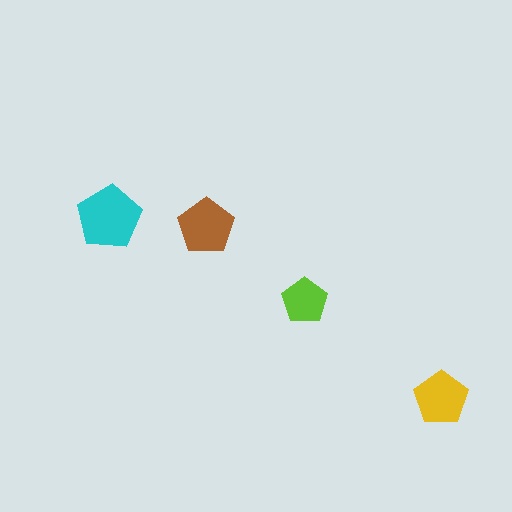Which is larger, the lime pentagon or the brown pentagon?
The brown one.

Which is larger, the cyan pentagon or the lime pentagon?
The cyan one.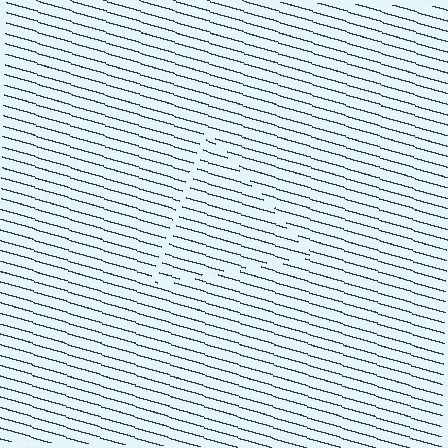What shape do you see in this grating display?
An illusory triangle. The interior of the shape contains the same grating, shifted by half a period — the contour is defined by the phase discontinuity where line-ends from the inner and outer gratings abut.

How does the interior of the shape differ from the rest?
The interior of the shape contains the same grating, shifted by half a period — the contour is defined by the phase discontinuity where line-ends from the inner and outer gratings abut.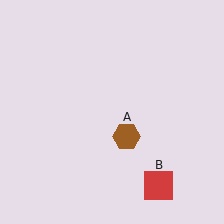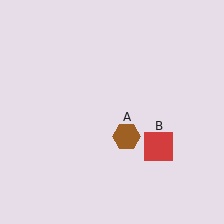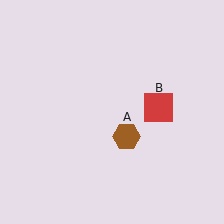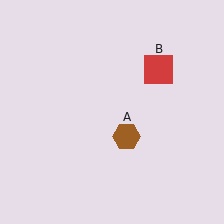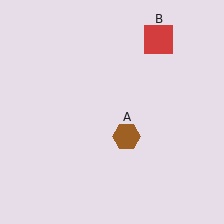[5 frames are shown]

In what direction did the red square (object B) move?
The red square (object B) moved up.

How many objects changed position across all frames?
1 object changed position: red square (object B).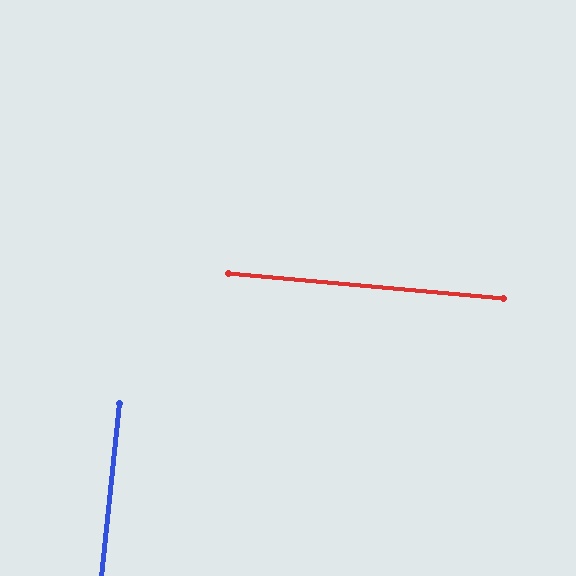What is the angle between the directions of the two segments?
Approximately 89 degrees.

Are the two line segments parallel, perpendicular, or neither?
Perpendicular — they meet at approximately 89°.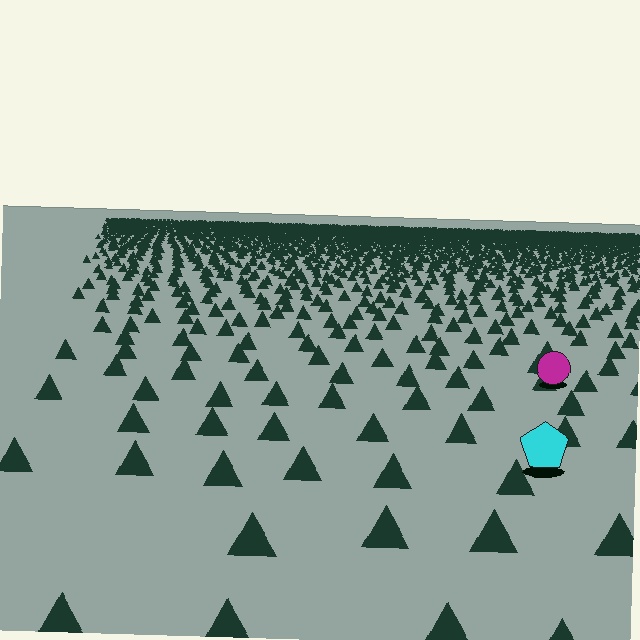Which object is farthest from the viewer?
The magenta circle is farthest from the viewer. It appears smaller and the ground texture around it is denser.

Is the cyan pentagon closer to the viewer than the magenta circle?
Yes. The cyan pentagon is closer — you can tell from the texture gradient: the ground texture is coarser near it.